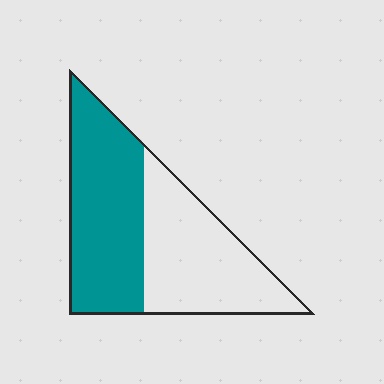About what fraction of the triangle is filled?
About one half (1/2).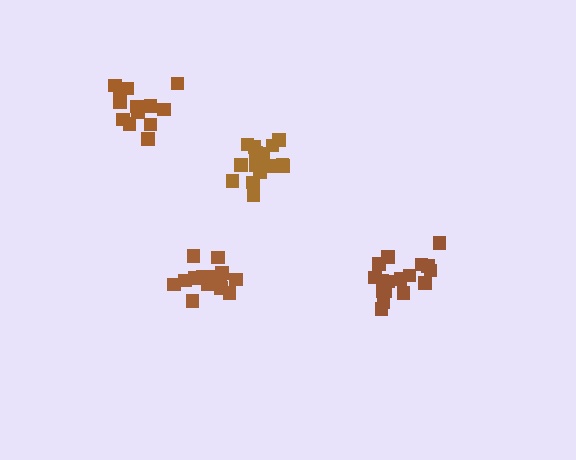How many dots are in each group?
Group 1: 14 dots, Group 2: 13 dots, Group 3: 19 dots, Group 4: 16 dots (62 total).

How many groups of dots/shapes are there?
There are 4 groups.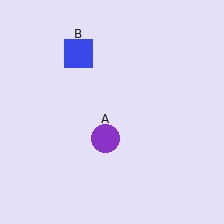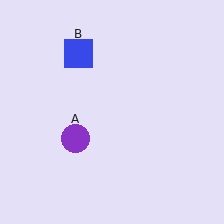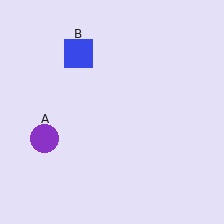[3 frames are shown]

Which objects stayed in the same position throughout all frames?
Blue square (object B) remained stationary.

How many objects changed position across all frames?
1 object changed position: purple circle (object A).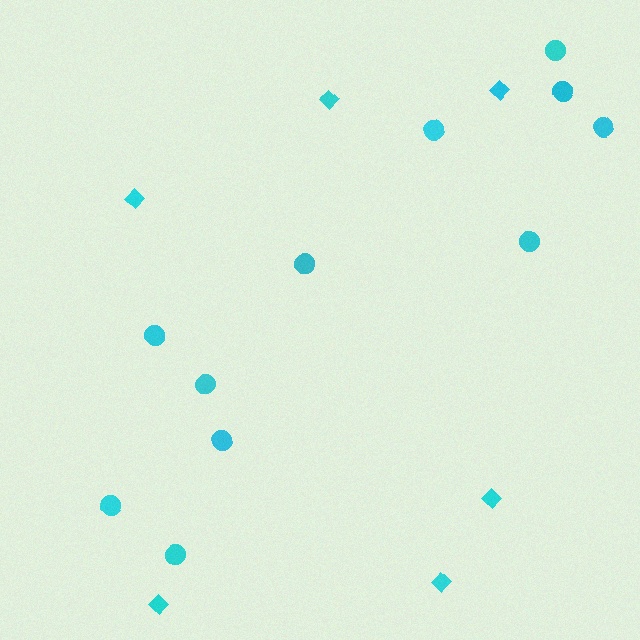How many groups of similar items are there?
There are 2 groups: one group of circles (11) and one group of diamonds (6).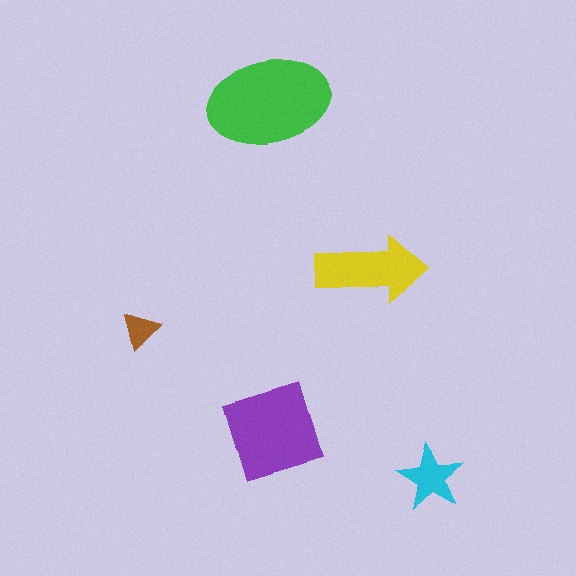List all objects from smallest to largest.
The brown triangle, the cyan star, the yellow arrow, the purple square, the green ellipse.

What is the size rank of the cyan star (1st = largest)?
4th.